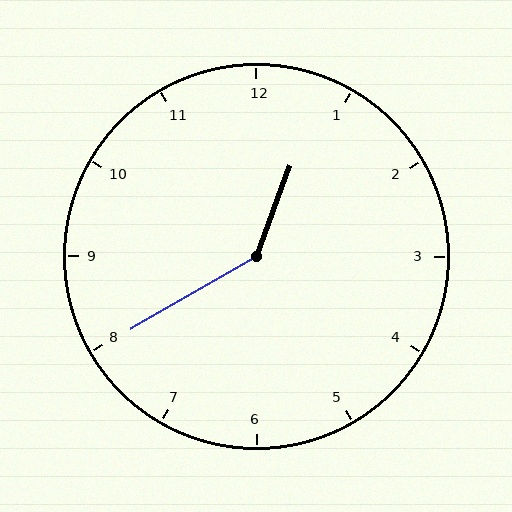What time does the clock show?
12:40.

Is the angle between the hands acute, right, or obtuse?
It is obtuse.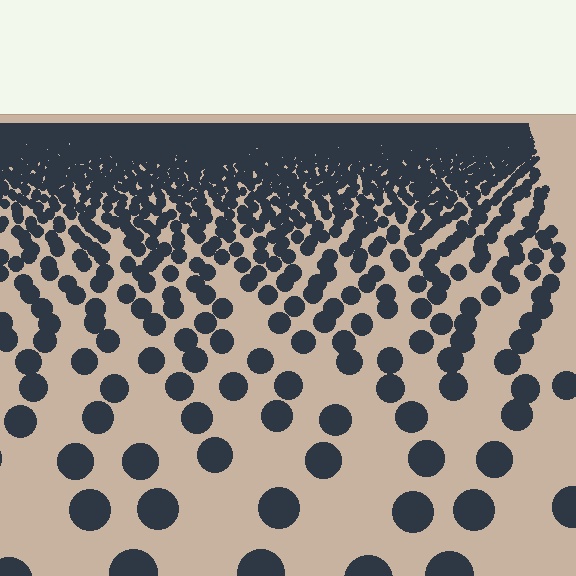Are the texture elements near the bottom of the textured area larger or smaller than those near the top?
Larger. Near the bottom, elements are closer to the viewer and appear at a bigger on-screen size.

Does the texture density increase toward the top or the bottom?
Density increases toward the top.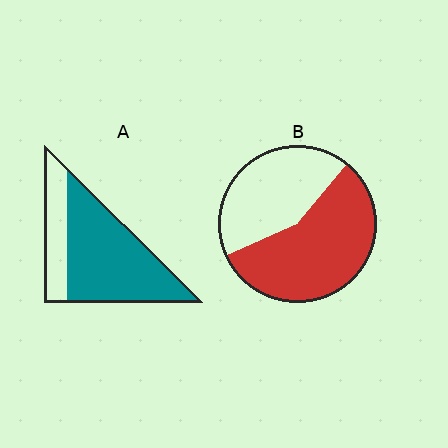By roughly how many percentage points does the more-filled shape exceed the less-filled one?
By roughly 15 percentage points (A over B).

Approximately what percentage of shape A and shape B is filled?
A is approximately 75% and B is approximately 60%.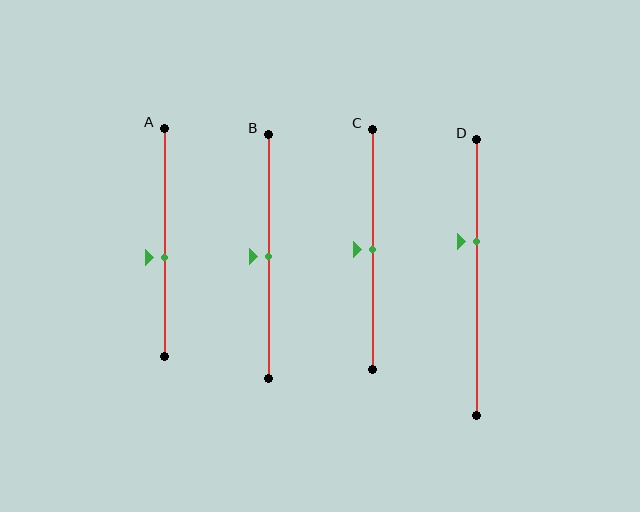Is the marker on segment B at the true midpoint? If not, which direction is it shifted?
Yes, the marker on segment B is at the true midpoint.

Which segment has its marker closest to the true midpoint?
Segment B has its marker closest to the true midpoint.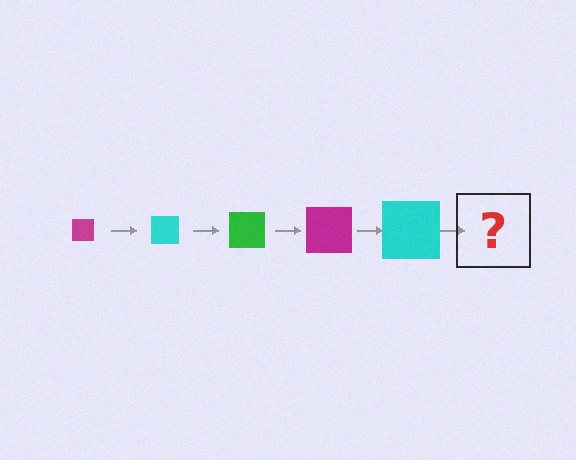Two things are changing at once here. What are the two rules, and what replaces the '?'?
The two rules are that the square grows larger each step and the color cycles through magenta, cyan, and green. The '?' should be a green square, larger than the previous one.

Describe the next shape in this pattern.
It should be a green square, larger than the previous one.